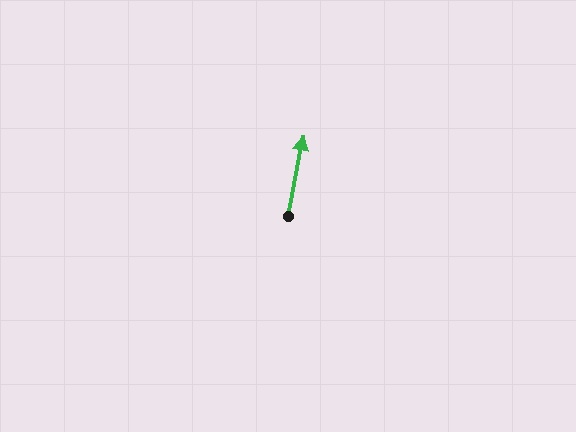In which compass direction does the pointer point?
North.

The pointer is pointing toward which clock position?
Roughly 12 o'clock.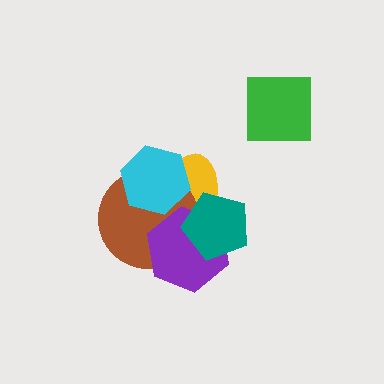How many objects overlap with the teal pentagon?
3 objects overlap with the teal pentagon.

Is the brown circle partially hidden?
Yes, it is partially covered by another shape.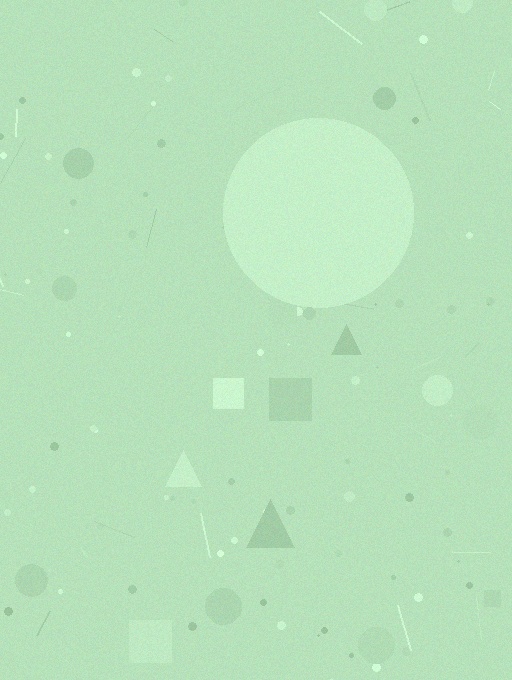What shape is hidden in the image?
A circle is hidden in the image.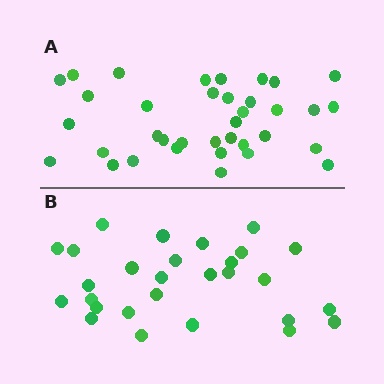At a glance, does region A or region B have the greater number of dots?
Region A (the top region) has more dots.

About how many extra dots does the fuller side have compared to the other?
Region A has roughly 8 or so more dots than region B.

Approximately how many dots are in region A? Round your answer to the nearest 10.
About 40 dots. (The exact count is 36, which rounds to 40.)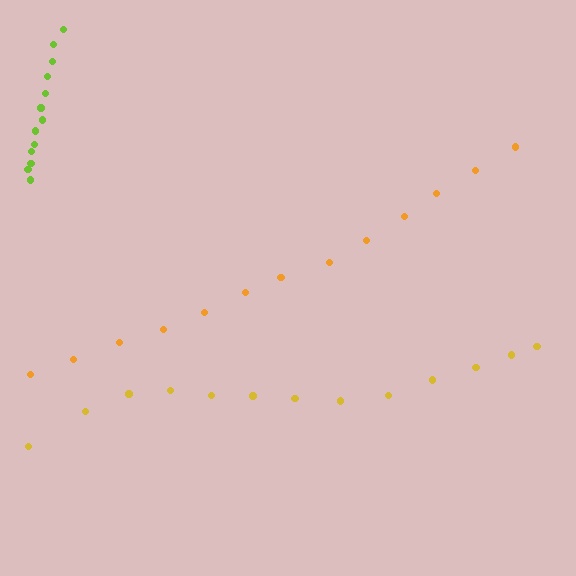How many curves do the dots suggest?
There are 3 distinct paths.